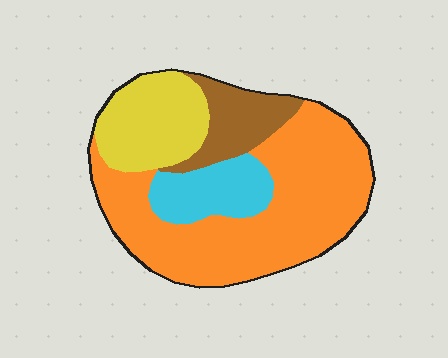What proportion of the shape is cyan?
Cyan covers 13% of the shape.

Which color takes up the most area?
Orange, at roughly 55%.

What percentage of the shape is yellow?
Yellow takes up about one fifth (1/5) of the shape.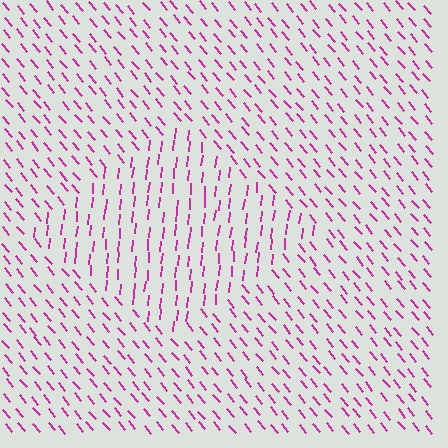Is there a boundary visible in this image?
Yes, there is a texture boundary formed by a change in line orientation.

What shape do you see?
I see a diamond.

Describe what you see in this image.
The image is filled with small magenta line segments. A diamond region in the image has lines oriented differently from the surrounding lines, creating a visible texture boundary.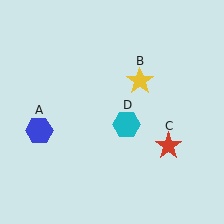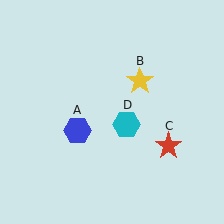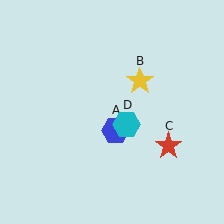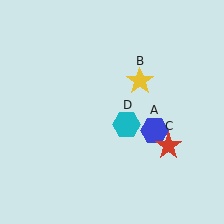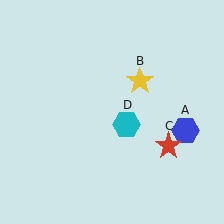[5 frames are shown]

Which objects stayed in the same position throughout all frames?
Yellow star (object B) and red star (object C) and cyan hexagon (object D) remained stationary.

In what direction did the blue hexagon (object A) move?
The blue hexagon (object A) moved right.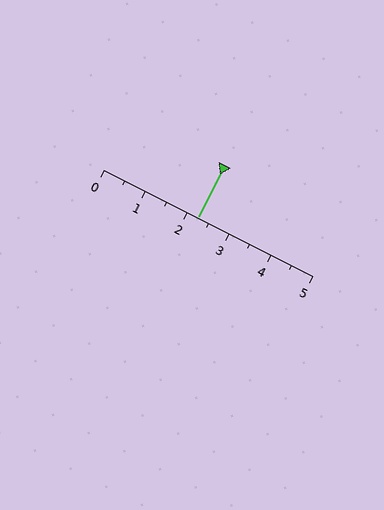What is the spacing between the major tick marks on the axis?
The major ticks are spaced 1 apart.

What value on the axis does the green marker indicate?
The marker indicates approximately 2.2.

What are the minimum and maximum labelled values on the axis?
The axis runs from 0 to 5.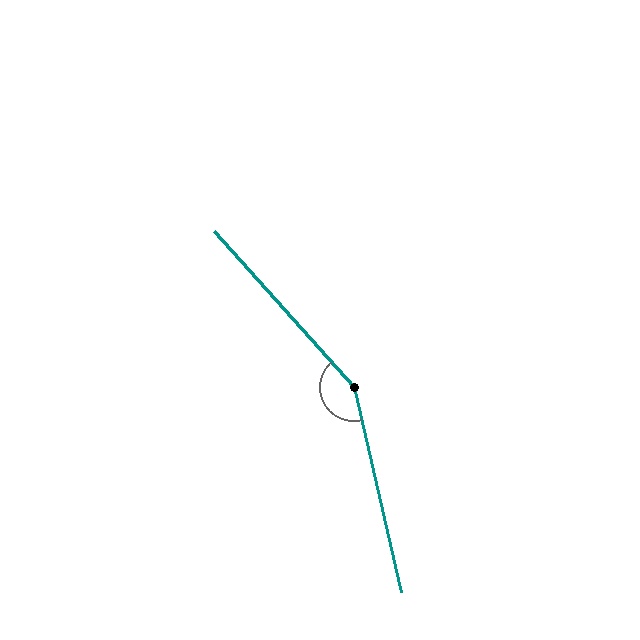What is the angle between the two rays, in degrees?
Approximately 151 degrees.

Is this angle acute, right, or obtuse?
It is obtuse.